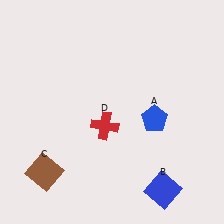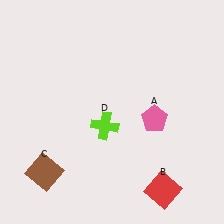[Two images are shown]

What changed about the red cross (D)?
In Image 1, D is red. In Image 2, it changed to lime.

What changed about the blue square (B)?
In Image 1, B is blue. In Image 2, it changed to red.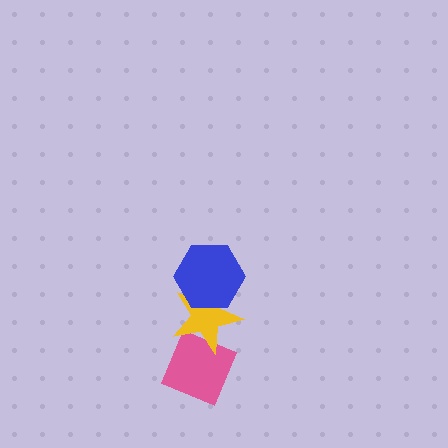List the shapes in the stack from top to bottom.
From top to bottom: the blue hexagon, the yellow star, the pink diamond.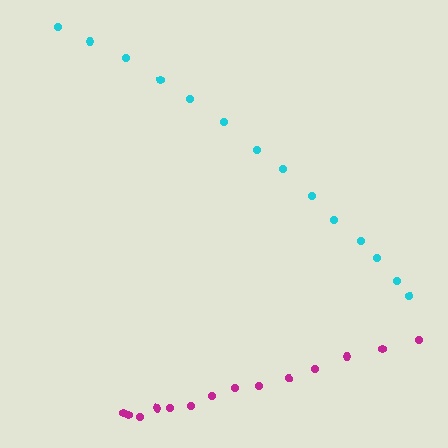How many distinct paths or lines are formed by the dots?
There are 2 distinct paths.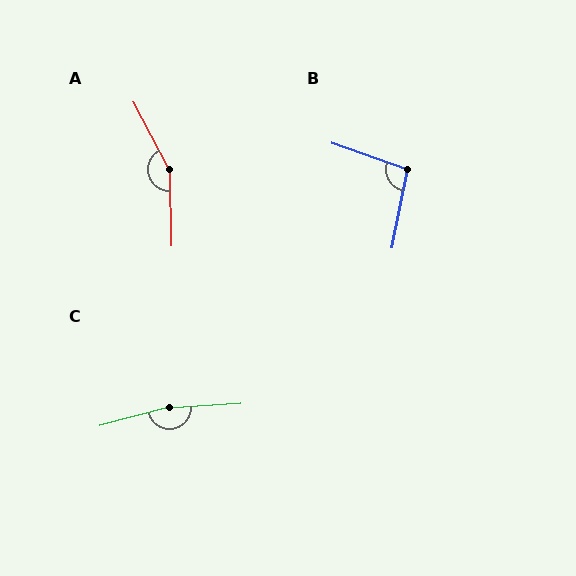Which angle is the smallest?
B, at approximately 98 degrees.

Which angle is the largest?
C, at approximately 169 degrees.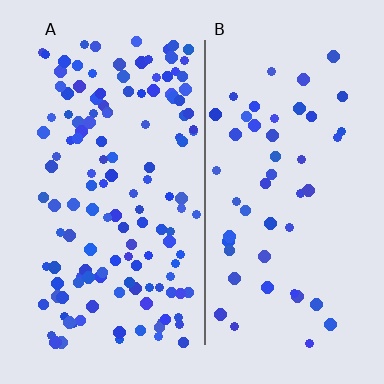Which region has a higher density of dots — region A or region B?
A (the left).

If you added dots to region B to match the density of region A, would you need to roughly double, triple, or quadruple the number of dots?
Approximately triple.